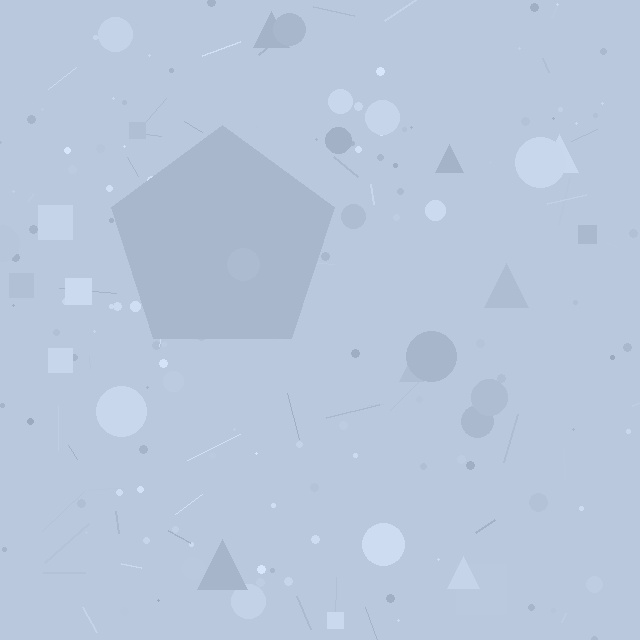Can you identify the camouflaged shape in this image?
The camouflaged shape is a pentagon.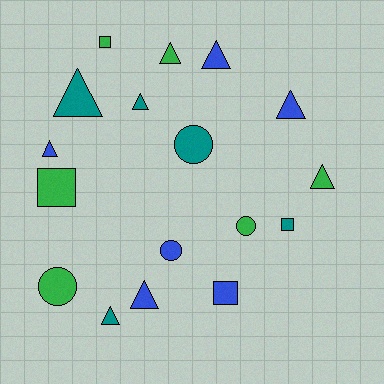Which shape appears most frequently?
Triangle, with 9 objects.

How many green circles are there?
There are 2 green circles.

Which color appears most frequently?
Green, with 6 objects.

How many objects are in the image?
There are 17 objects.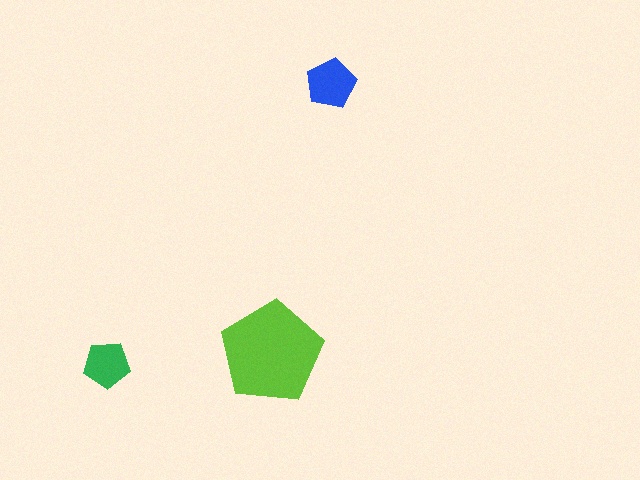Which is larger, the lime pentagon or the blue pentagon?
The lime one.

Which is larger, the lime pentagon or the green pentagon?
The lime one.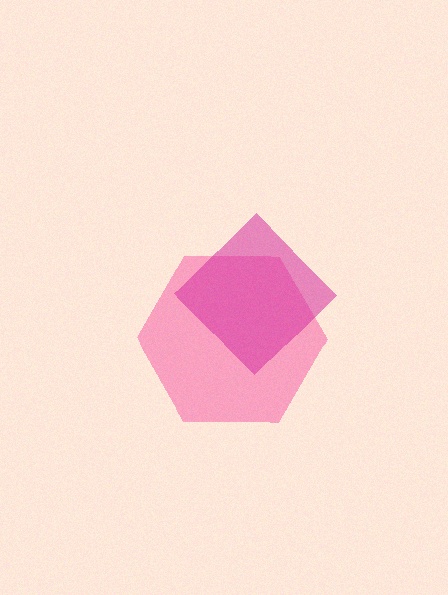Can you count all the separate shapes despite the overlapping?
Yes, there are 2 separate shapes.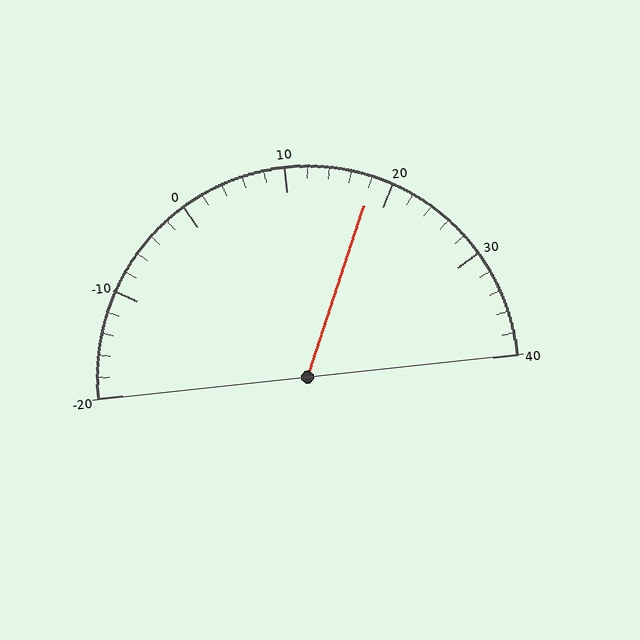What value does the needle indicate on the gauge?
The needle indicates approximately 18.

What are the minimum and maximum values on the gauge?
The gauge ranges from -20 to 40.